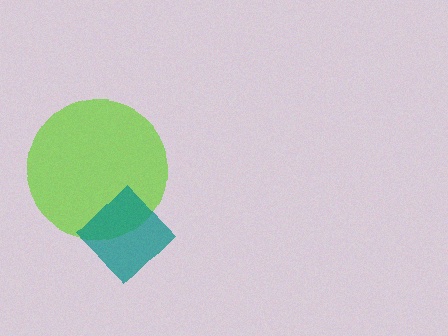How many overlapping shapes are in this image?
There are 2 overlapping shapes in the image.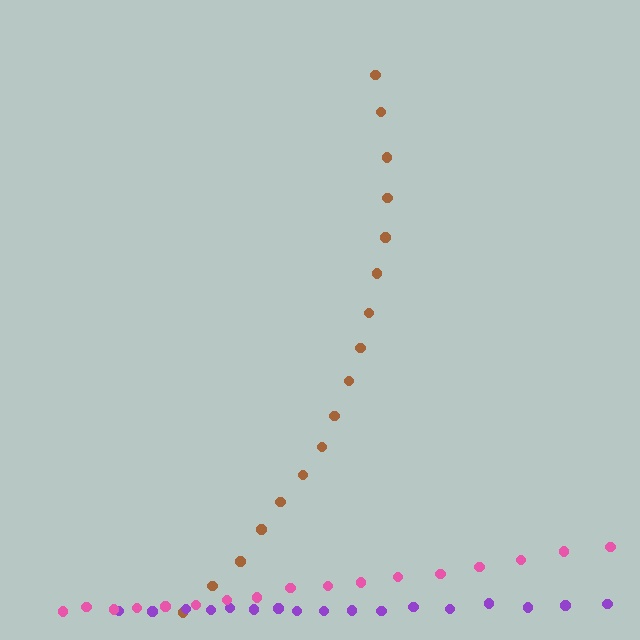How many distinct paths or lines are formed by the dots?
There are 3 distinct paths.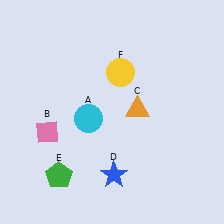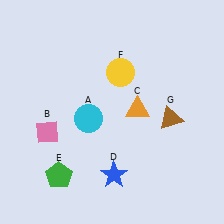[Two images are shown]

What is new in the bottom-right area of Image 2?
A brown triangle (G) was added in the bottom-right area of Image 2.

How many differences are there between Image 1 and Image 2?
There is 1 difference between the two images.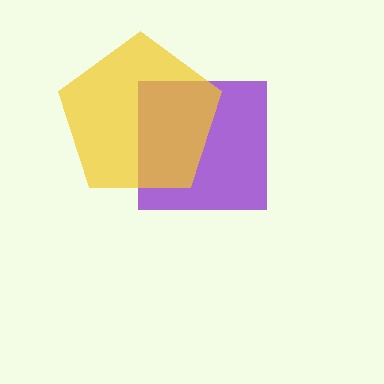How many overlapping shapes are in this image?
There are 2 overlapping shapes in the image.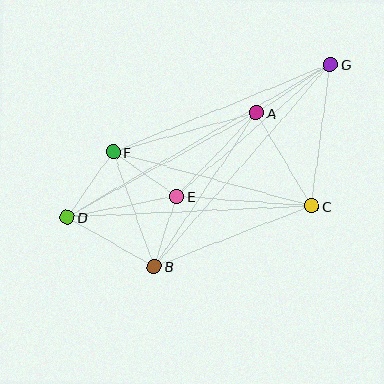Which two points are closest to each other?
Points B and E are closest to each other.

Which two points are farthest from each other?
Points D and G are farthest from each other.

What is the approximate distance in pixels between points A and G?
The distance between A and G is approximately 88 pixels.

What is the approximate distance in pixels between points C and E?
The distance between C and E is approximately 135 pixels.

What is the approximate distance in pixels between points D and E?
The distance between D and E is approximately 112 pixels.